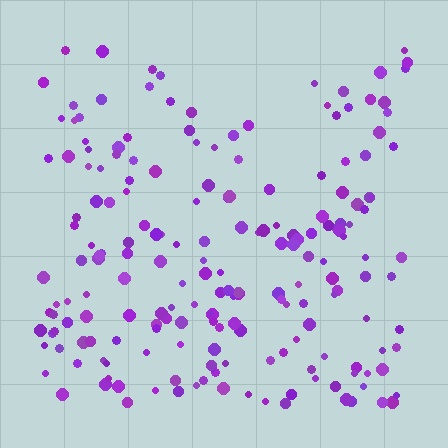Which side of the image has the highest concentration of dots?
The bottom.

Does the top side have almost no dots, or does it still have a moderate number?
Still a moderate number, just noticeably fewer than the bottom.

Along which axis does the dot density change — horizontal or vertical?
Vertical.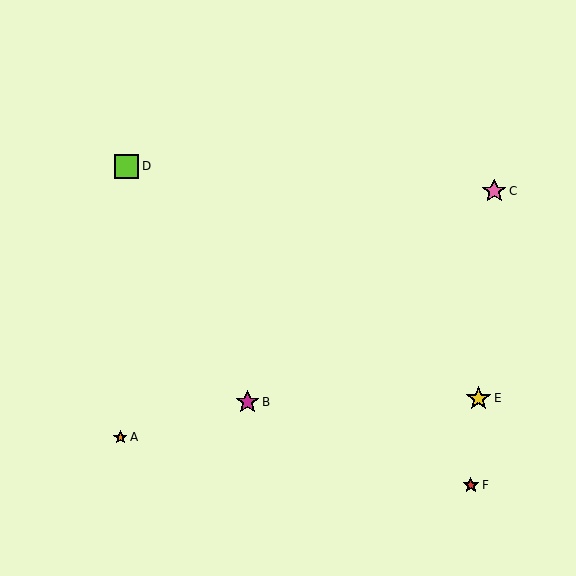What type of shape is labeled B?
Shape B is a magenta star.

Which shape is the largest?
The yellow star (labeled E) is the largest.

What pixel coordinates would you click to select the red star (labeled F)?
Click at (471, 485) to select the red star F.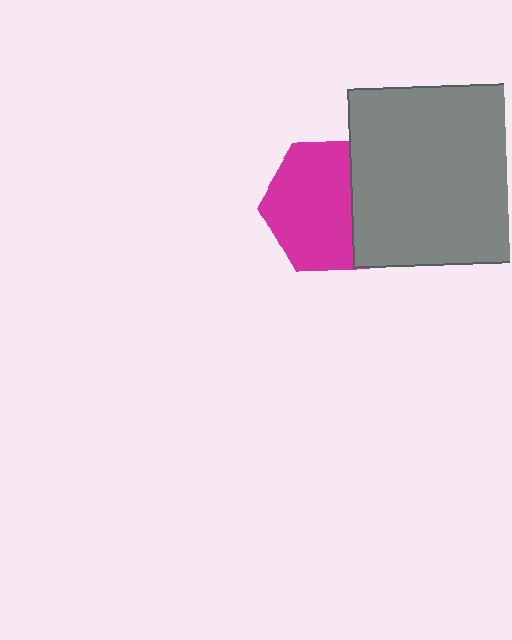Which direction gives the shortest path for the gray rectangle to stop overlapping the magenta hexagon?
Moving right gives the shortest separation.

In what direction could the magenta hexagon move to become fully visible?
The magenta hexagon could move left. That would shift it out from behind the gray rectangle entirely.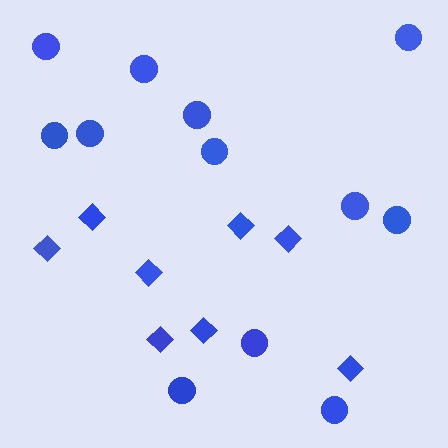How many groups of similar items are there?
There are 2 groups: one group of diamonds (8) and one group of circles (12).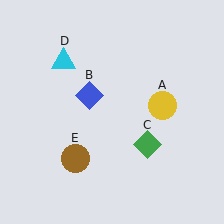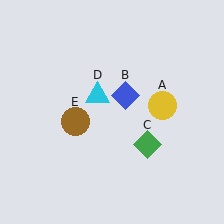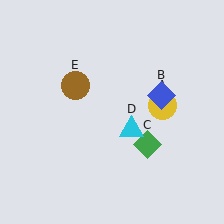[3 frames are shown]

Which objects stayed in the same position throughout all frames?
Yellow circle (object A) and green diamond (object C) remained stationary.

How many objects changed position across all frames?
3 objects changed position: blue diamond (object B), cyan triangle (object D), brown circle (object E).